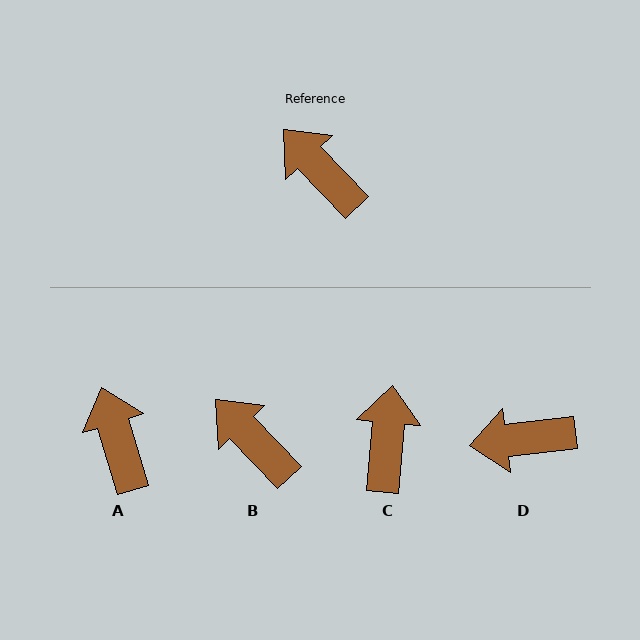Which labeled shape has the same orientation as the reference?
B.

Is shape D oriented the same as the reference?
No, it is off by about 53 degrees.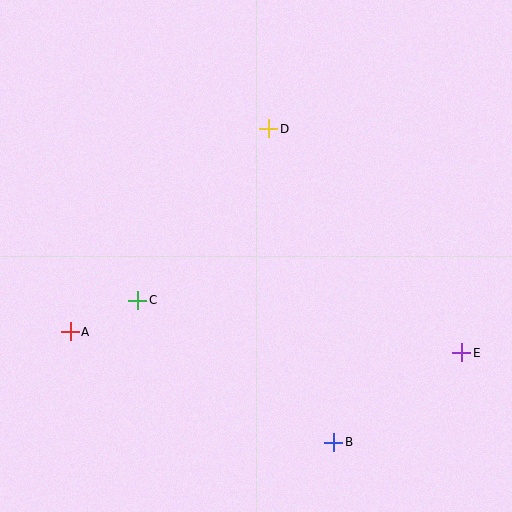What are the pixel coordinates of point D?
Point D is at (269, 129).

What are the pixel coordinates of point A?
Point A is at (70, 332).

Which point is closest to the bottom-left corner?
Point A is closest to the bottom-left corner.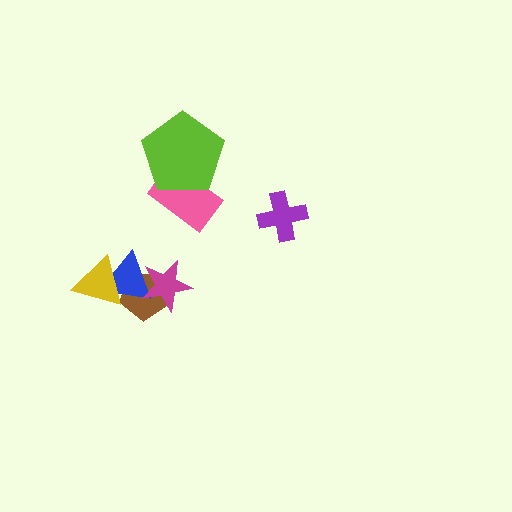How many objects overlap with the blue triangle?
3 objects overlap with the blue triangle.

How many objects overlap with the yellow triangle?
2 objects overlap with the yellow triangle.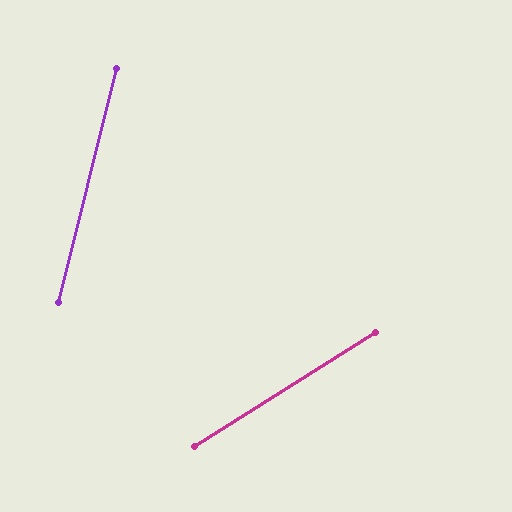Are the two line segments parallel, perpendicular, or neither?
Neither parallel nor perpendicular — they differ by about 44°.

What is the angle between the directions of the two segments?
Approximately 44 degrees.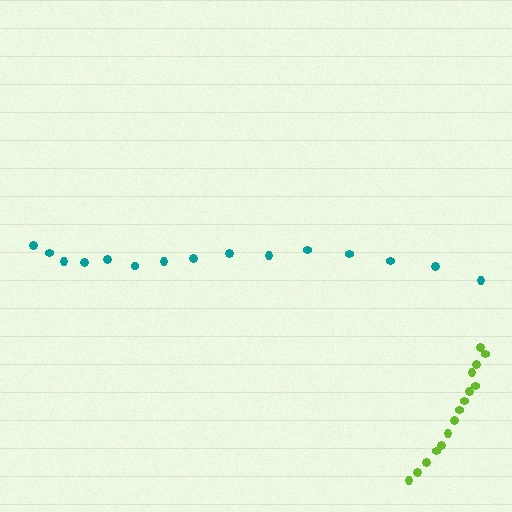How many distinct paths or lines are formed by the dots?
There are 2 distinct paths.